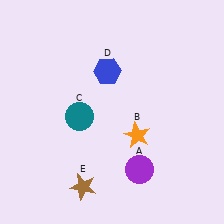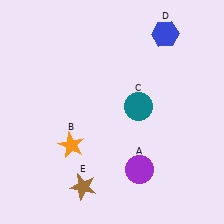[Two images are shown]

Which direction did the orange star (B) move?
The orange star (B) moved left.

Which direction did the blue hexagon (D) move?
The blue hexagon (D) moved right.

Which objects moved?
The objects that moved are: the orange star (B), the teal circle (C), the blue hexagon (D).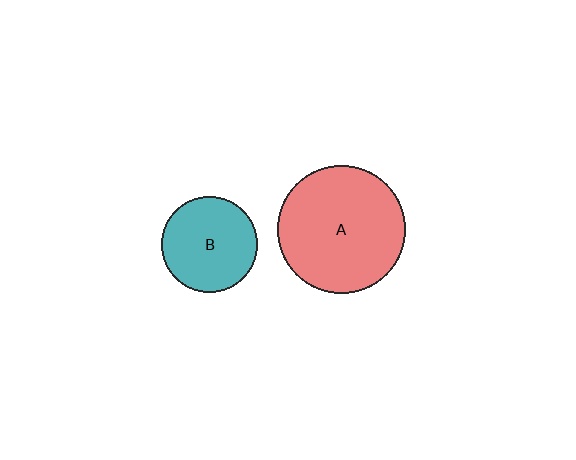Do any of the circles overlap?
No, none of the circles overlap.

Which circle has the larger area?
Circle A (red).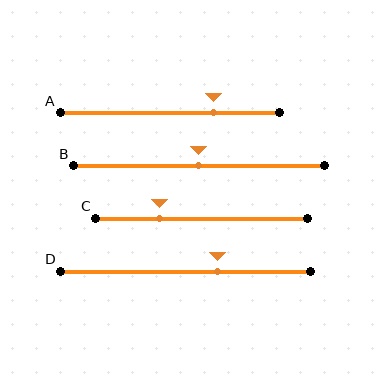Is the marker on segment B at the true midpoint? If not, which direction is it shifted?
Yes, the marker on segment B is at the true midpoint.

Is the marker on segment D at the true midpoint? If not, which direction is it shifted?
No, the marker on segment D is shifted to the right by about 13% of the segment length.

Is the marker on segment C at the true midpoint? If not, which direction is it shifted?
No, the marker on segment C is shifted to the left by about 20% of the segment length.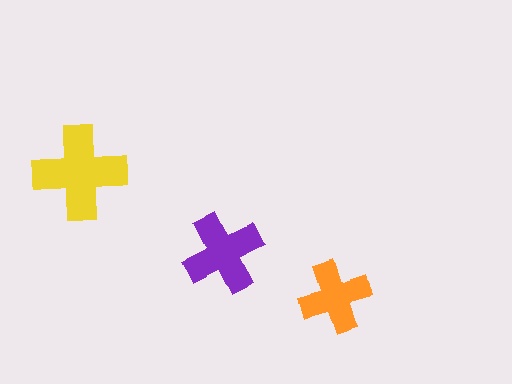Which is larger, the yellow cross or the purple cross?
The yellow one.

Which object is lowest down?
The orange cross is bottommost.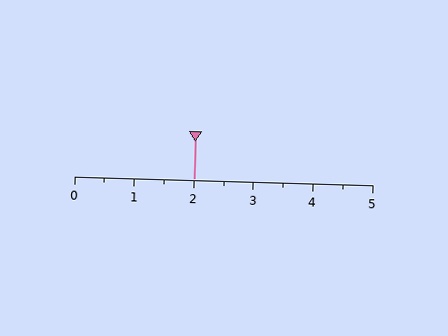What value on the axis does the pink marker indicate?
The marker indicates approximately 2.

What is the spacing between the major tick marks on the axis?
The major ticks are spaced 1 apart.